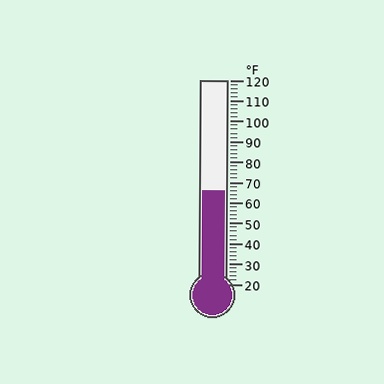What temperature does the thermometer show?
The thermometer shows approximately 66°F.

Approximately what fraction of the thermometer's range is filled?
The thermometer is filled to approximately 45% of its range.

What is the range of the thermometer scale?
The thermometer scale ranges from 20°F to 120°F.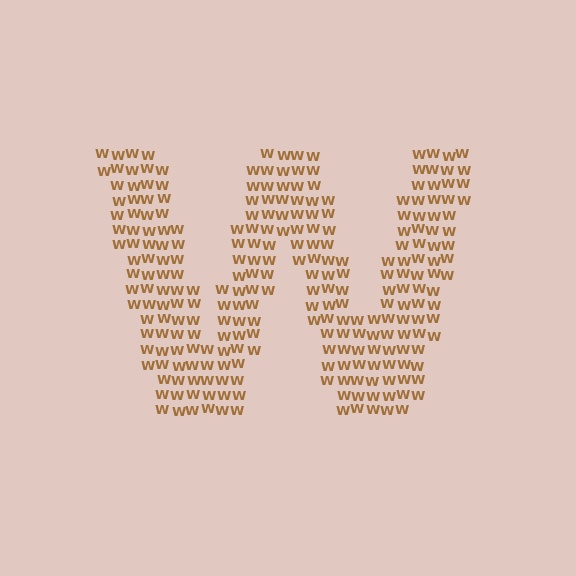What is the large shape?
The large shape is the letter W.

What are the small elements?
The small elements are letter W's.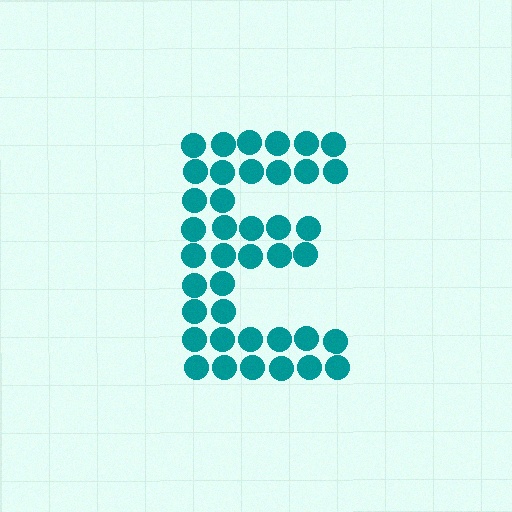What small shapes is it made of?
It is made of small circles.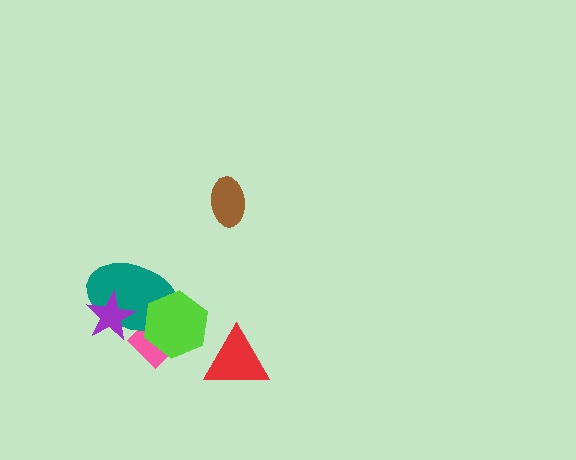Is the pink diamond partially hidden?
Yes, it is partially covered by another shape.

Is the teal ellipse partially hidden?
Yes, it is partially covered by another shape.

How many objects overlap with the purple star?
1 object overlaps with the purple star.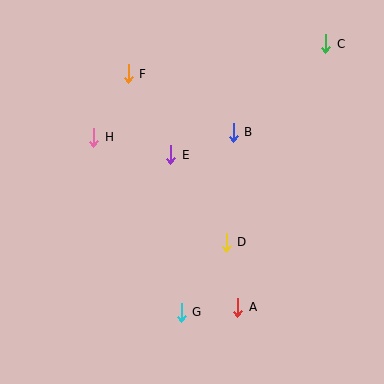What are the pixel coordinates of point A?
Point A is at (238, 307).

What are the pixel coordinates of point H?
Point H is at (94, 138).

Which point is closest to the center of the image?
Point E at (171, 155) is closest to the center.